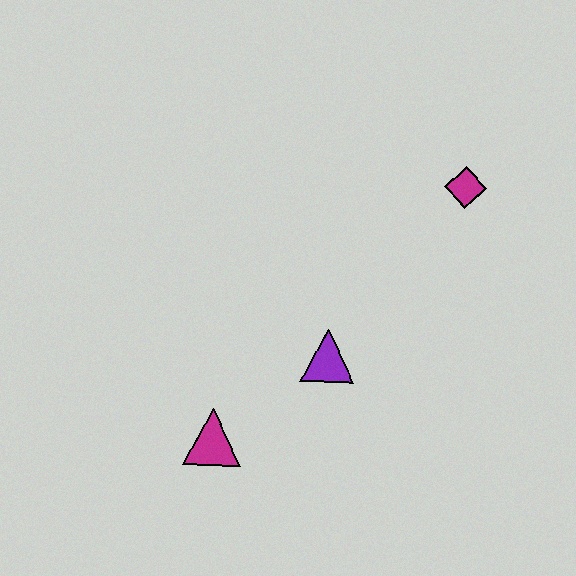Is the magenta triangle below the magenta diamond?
Yes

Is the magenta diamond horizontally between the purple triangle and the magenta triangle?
No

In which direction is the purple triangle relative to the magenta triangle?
The purple triangle is to the right of the magenta triangle.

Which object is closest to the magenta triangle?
The purple triangle is closest to the magenta triangle.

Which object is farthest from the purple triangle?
The magenta diamond is farthest from the purple triangle.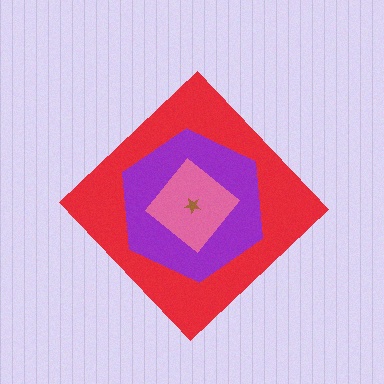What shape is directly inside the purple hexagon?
The pink diamond.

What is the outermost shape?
The red diamond.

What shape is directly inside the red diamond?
The purple hexagon.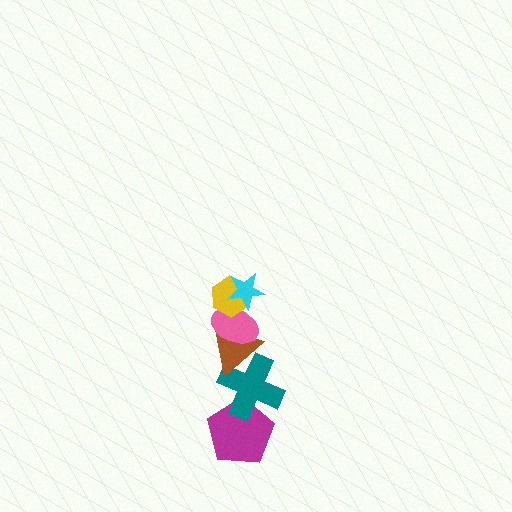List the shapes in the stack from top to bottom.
From top to bottom: the cyan star, the yellow hexagon, the pink ellipse, the brown triangle, the teal cross, the magenta pentagon.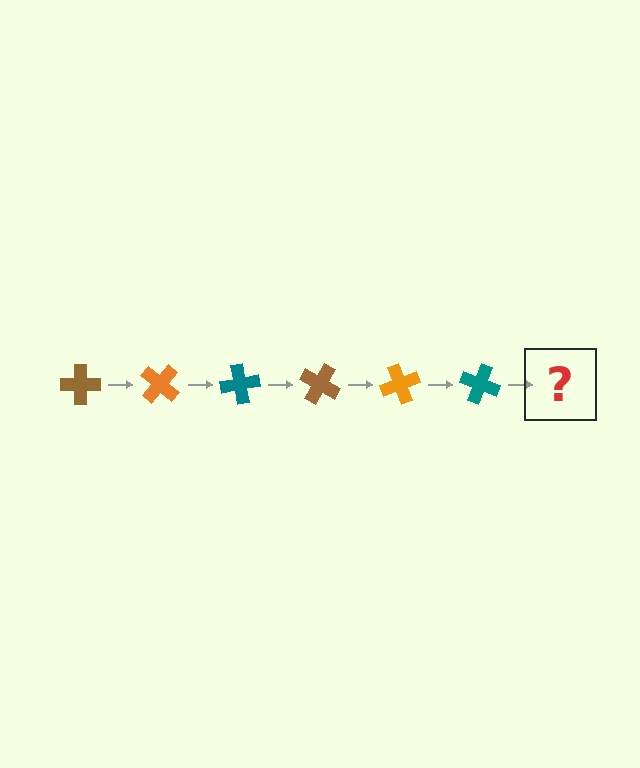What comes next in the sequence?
The next element should be a brown cross, rotated 240 degrees from the start.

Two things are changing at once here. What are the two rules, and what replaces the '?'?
The two rules are that it rotates 40 degrees each step and the color cycles through brown, orange, and teal. The '?' should be a brown cross, rotated 240 degrees from the start.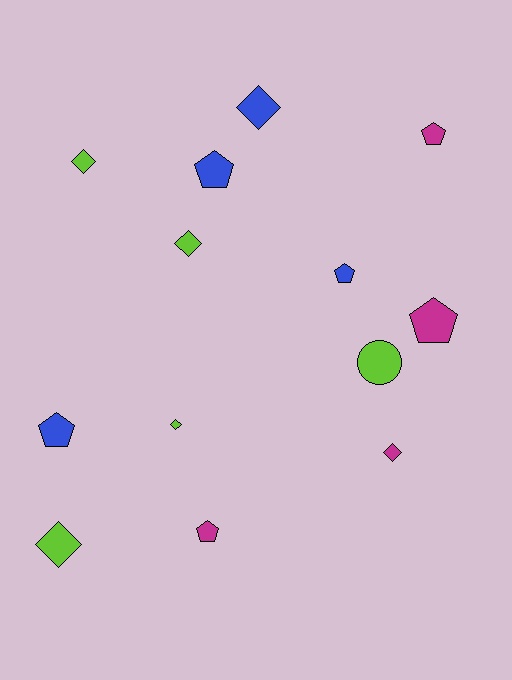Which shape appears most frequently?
Pentagon, with 6 objects.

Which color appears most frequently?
Lime, with 5 objects.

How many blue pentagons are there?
There are 3 blue pentagons.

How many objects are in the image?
There are 13 objects.